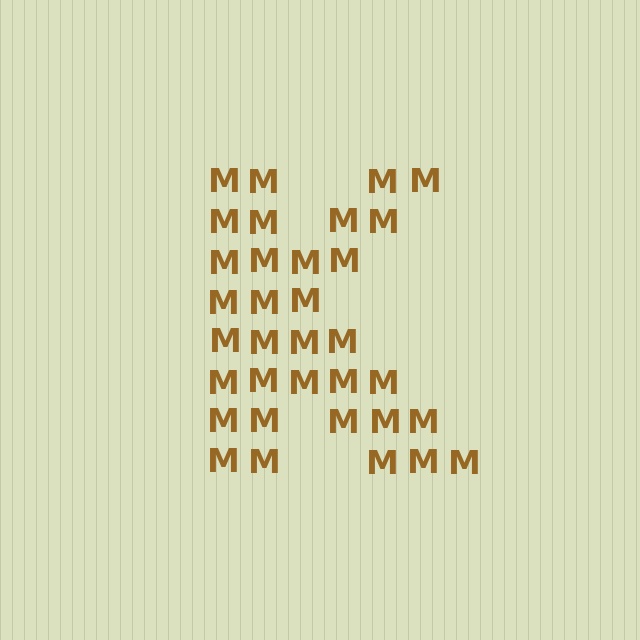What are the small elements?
The small elements are letter M's.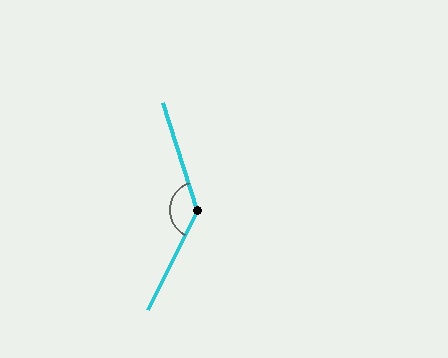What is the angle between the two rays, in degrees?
Approximately 136 degrees.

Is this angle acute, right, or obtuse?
It is obtuse.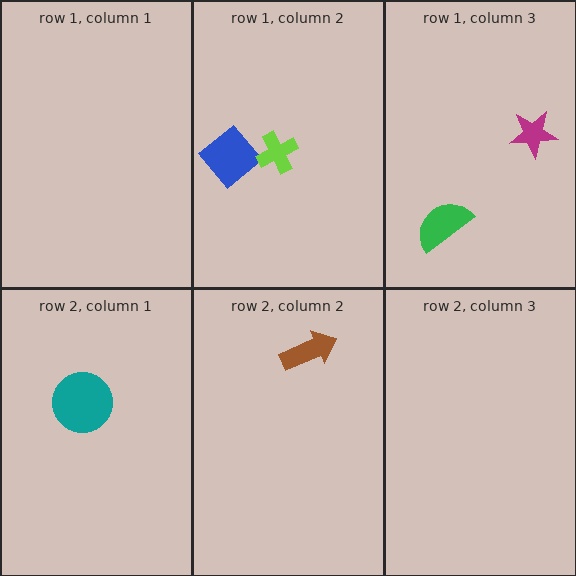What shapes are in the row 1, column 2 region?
The blue diamond, the lime cross.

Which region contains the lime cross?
The row 1, column 2 region.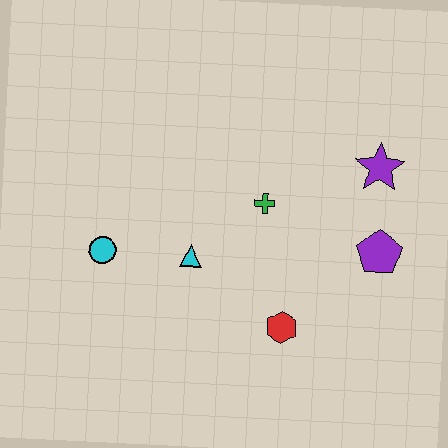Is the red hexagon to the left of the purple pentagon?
Yes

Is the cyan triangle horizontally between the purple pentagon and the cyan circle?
Yes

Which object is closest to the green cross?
The cyan triangle is closest to the green cross.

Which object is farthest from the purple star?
The cyan circle is farthest from the purple star.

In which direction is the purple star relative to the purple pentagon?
The purple star is above the purple pentagon.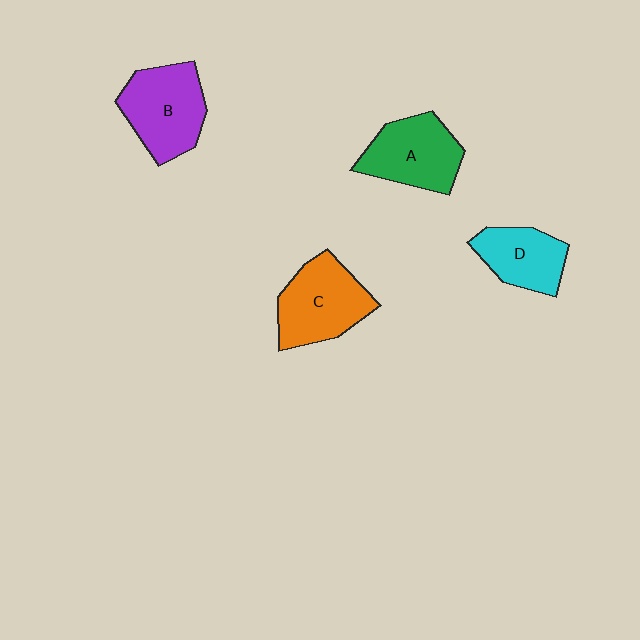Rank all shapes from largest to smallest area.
From largest to smallest: B (purple), C (orange), A (green), D (cyan).